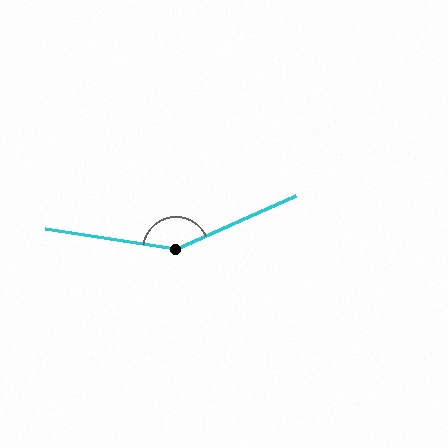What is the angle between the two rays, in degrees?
Approximately 147 degrees.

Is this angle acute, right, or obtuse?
It is obtuse.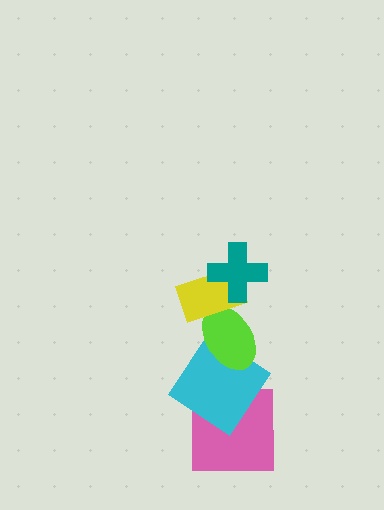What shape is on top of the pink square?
The cyan diamond is on top of the pink square.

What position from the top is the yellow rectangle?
The yellow rectangle is 2nd from the top.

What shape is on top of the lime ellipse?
The yellow rectangle is on top of the lime ellipse.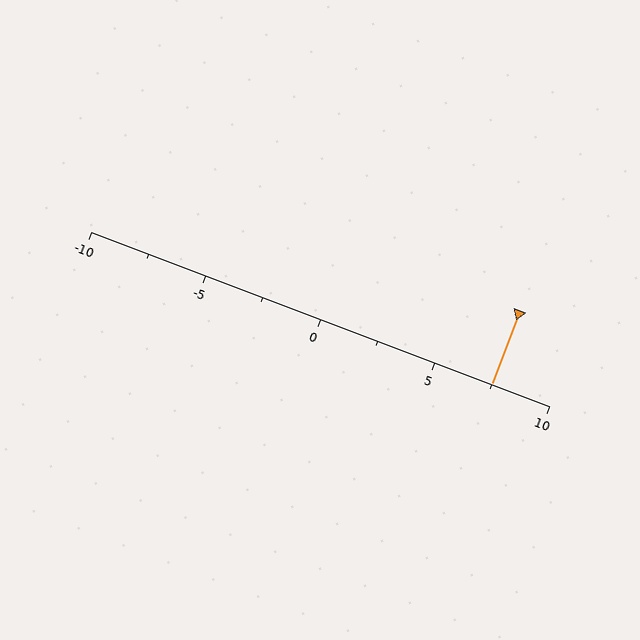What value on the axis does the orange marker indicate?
The marker indicates approximately 7.5.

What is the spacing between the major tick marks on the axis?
The major ticks are spaced 5 apart.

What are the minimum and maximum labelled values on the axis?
The axis runs from -10 to 10.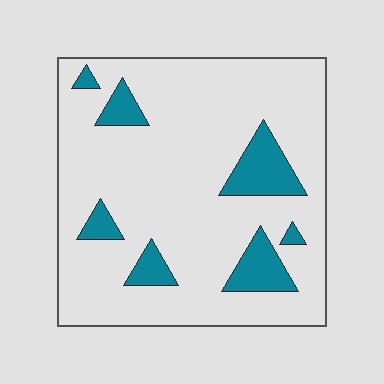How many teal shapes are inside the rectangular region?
7.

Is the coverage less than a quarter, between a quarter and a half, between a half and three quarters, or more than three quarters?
Less than a quarter.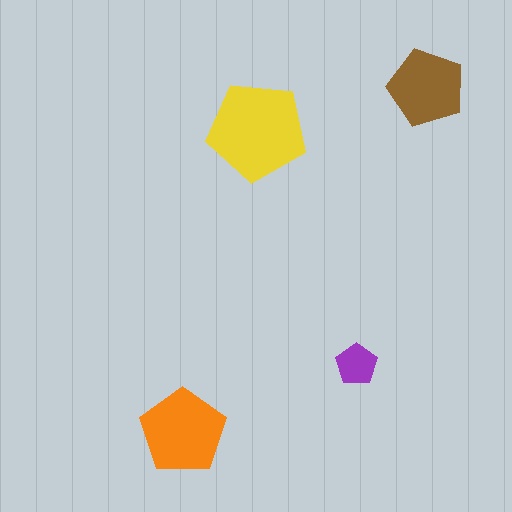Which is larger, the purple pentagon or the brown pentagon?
The brown one.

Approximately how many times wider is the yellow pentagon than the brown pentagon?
About 1.5 times wider.